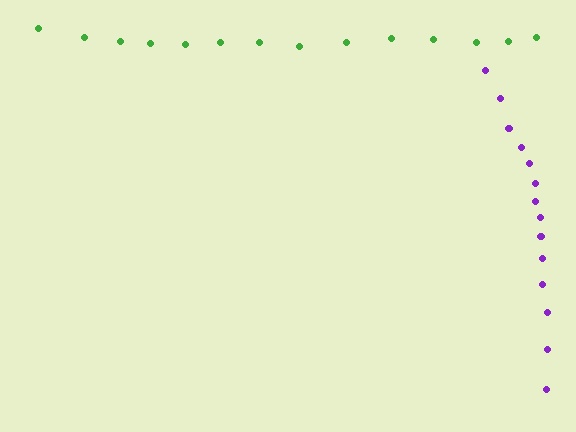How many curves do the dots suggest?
There are 2 distinct paths.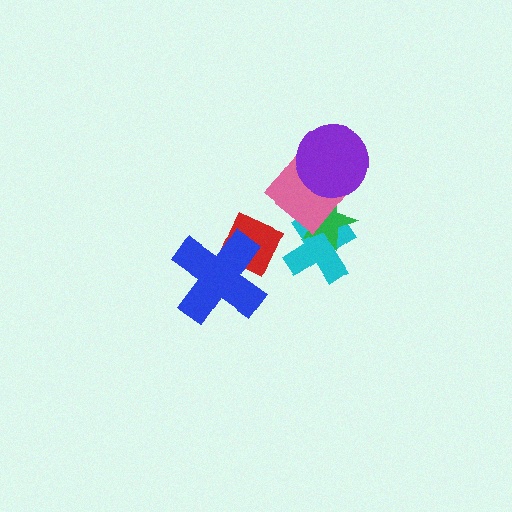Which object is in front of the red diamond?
The blue cross is in front of the red diamond.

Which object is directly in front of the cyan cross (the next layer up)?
The green star is directly in front of the cyan cross.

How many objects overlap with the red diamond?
1 object overlaps with the red diamond.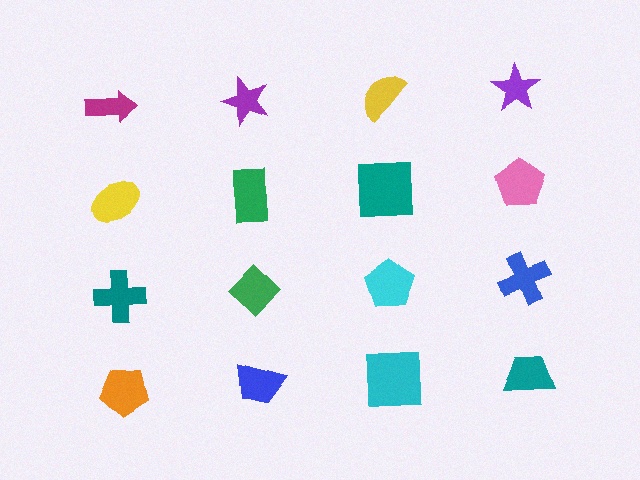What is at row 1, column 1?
A magenta arrow.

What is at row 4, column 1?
An orange pentagon.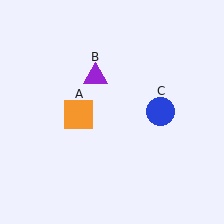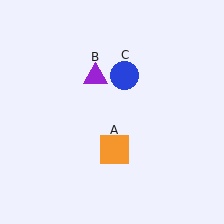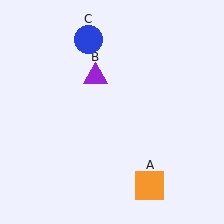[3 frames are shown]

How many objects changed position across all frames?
2 objects changed position: orange square (object A), blue circle (object C).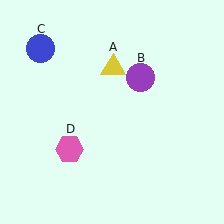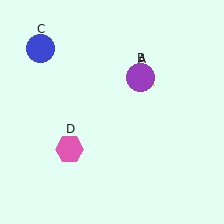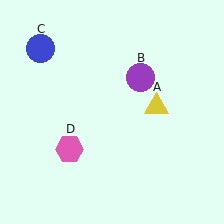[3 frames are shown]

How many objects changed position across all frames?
1 object changed position: yellow triangle (object A).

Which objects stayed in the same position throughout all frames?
Purple circle (object B) and blue circle (object C) and pink hexagon (object D) remained stationary.